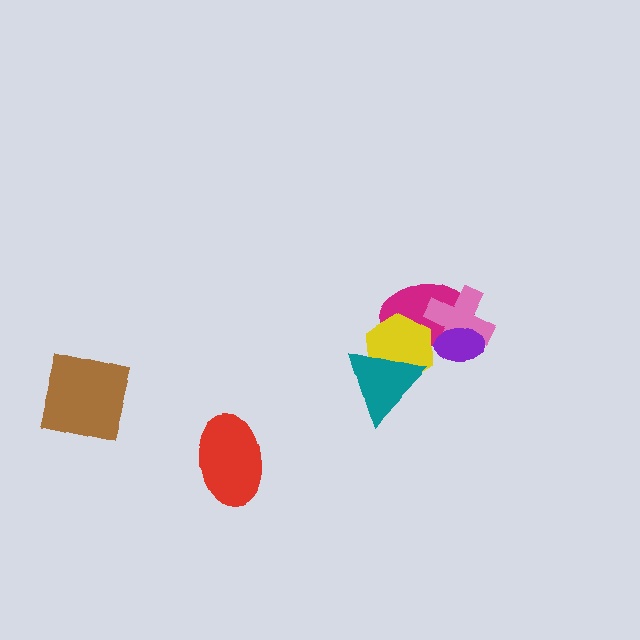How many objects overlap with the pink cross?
2 objects overlap with the pink cross.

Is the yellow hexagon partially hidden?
Yes, it is partially covered by another shape.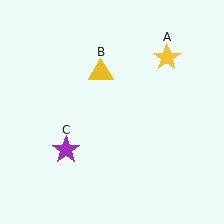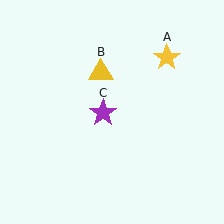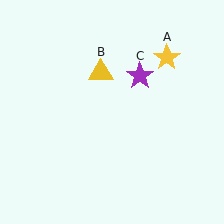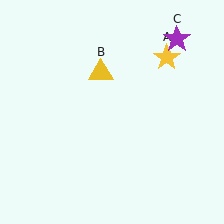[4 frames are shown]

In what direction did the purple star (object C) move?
The purple star (object C) moved up and to the right.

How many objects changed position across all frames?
1 object changed position: purple star (object C).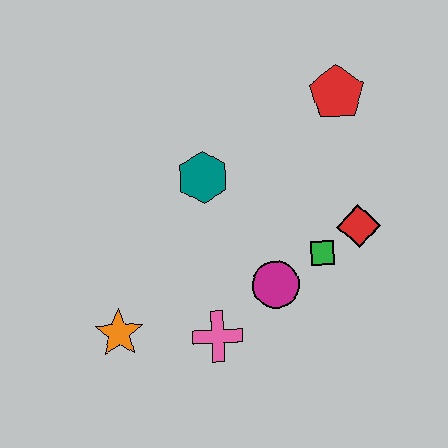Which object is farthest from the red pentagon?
The orange star is farthest from the red pentagon.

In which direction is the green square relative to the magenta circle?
The green square is to the right of the magenta circle.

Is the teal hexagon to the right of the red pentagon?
No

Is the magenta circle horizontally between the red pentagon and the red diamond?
No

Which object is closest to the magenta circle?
The green square is closest to the magenta circle.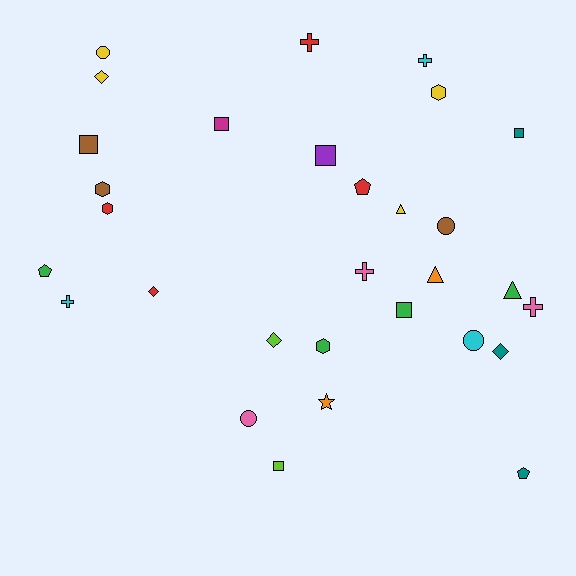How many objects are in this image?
There are 30 objects.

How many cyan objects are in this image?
There are 3 cyan objects.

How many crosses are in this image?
There are 5 crosses.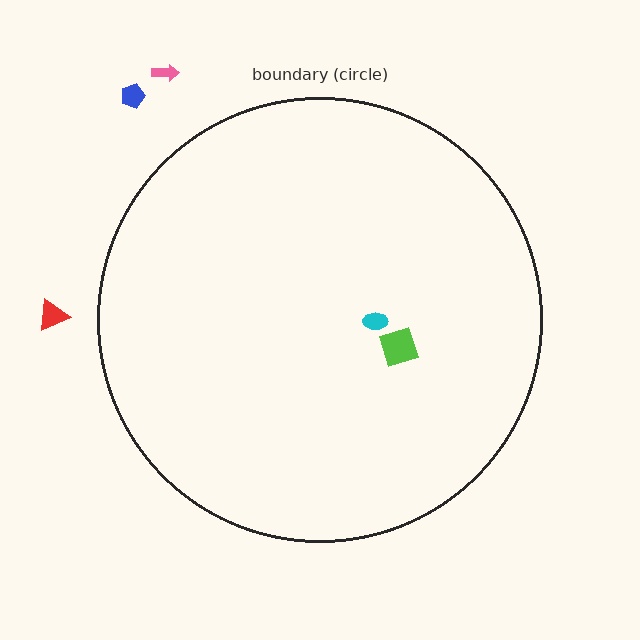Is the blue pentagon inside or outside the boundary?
Outside.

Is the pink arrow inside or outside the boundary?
Outside.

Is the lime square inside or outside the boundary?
Inside.